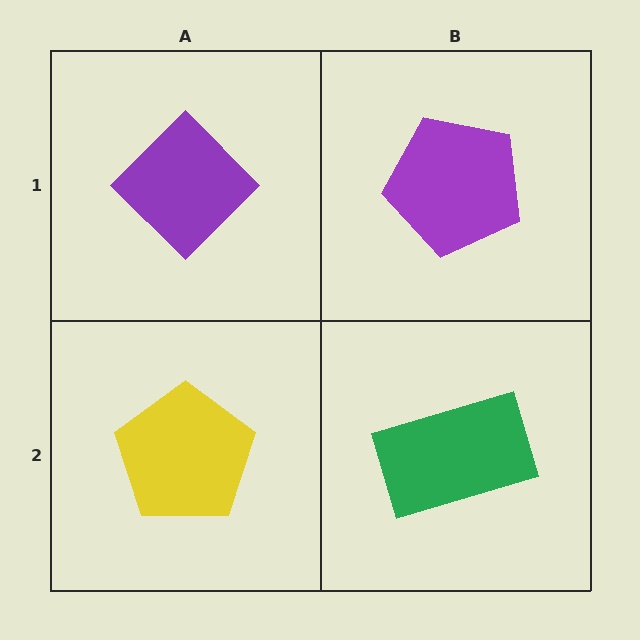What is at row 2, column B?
A green rectangle.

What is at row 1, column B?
A purple pentagon.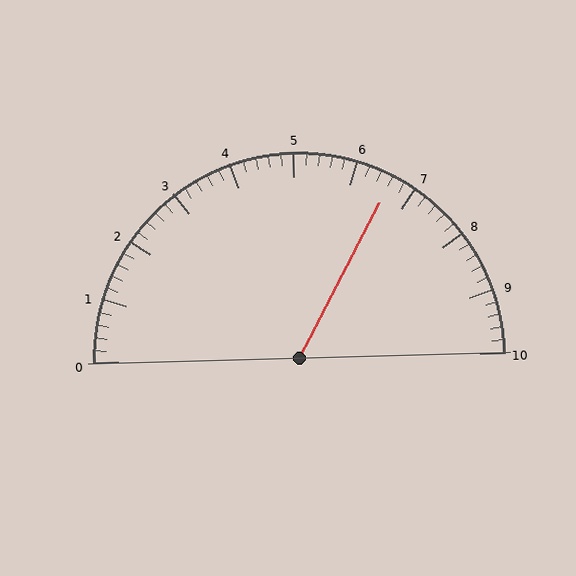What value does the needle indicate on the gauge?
The needle indicates approximately 6.6.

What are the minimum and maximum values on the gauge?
The gauge ranges from 0 to 10.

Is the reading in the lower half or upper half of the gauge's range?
The reading is in the upper half of the range (0 to 10).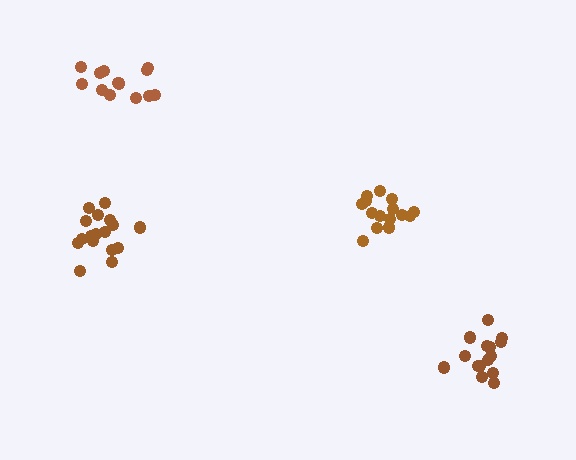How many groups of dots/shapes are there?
There are 4 groups.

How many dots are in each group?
Group 1: 17 dots, Group 2: 13 dots, Group 3: 15 dots, Group 4: 15 dots (60 total).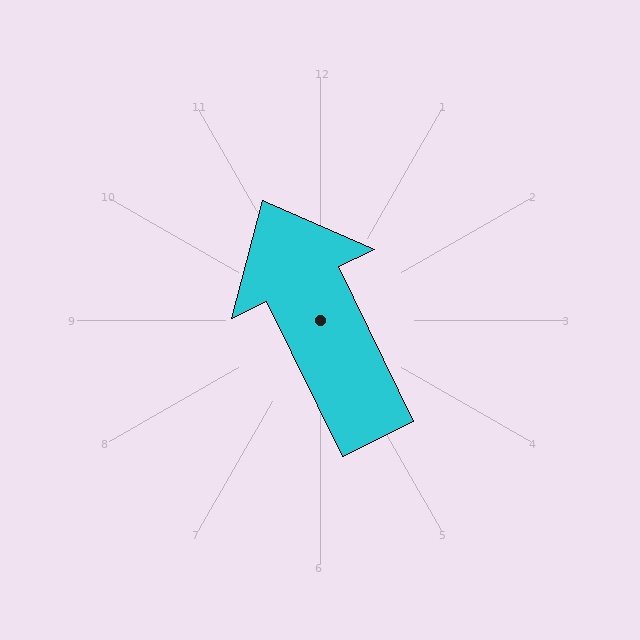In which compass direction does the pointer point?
Northwest.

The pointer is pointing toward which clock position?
Roughly 11 o'clock.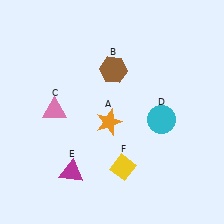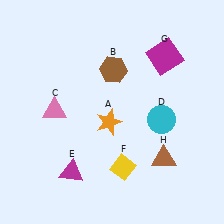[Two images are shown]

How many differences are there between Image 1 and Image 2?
There are 2 differences between the two images.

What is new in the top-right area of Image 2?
A magenta square (G) was added in the top-right area of Image 2.